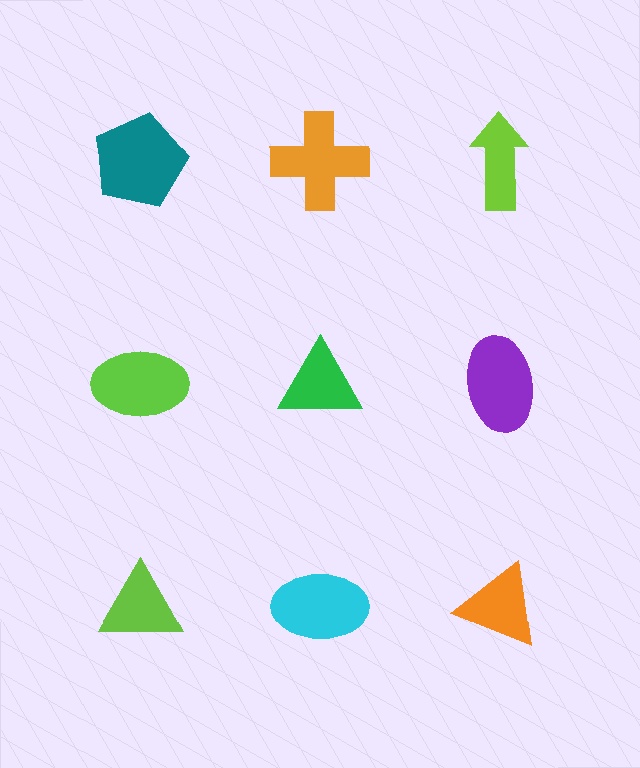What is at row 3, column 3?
An orange triangle.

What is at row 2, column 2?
A green triangle.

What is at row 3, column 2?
A cyan ellipse.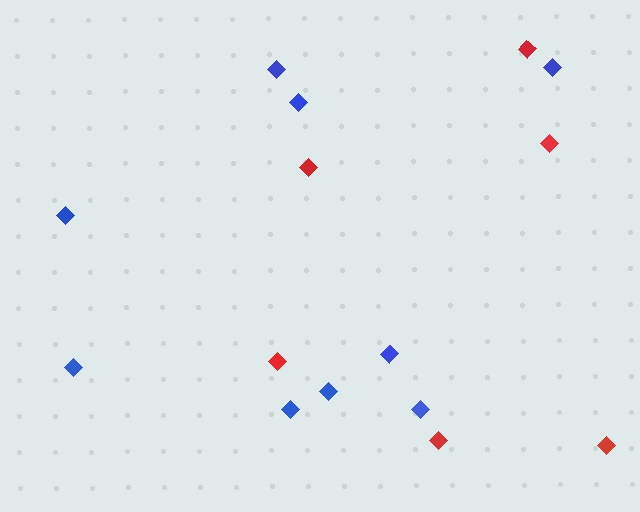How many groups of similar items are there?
There are 2 groups: one group of blue diamonds (9) and one group of red diamonds (6).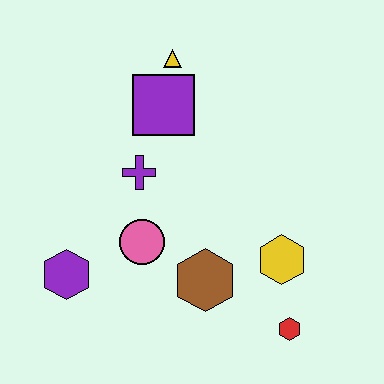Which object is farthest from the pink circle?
The yellow triangle is farthest from the pink circle.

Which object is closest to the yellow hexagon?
The red hexagon is closest to the yellow hexagon.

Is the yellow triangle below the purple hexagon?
No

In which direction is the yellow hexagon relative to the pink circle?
The yellow hexagon is to the right of the pink circle.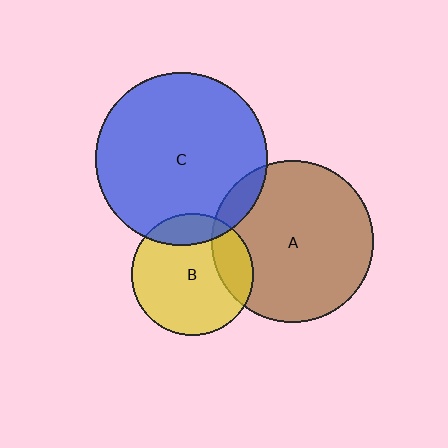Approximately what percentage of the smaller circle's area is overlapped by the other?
Approximately 20%.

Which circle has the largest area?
Circle C (blue).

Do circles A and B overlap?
Yes.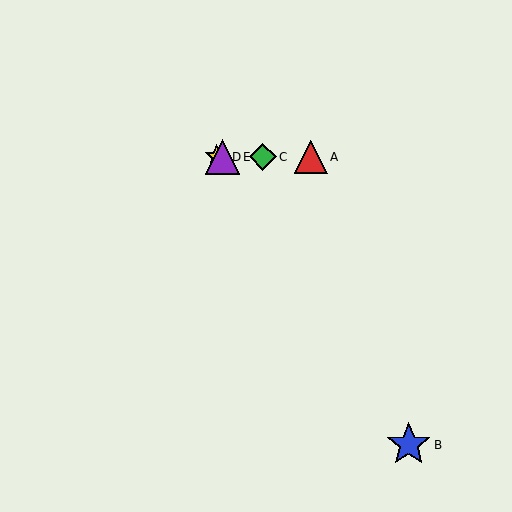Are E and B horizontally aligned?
No, E is at y≈157 and B is at y≈445.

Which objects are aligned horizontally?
Objects A, C, D, E are aligned horizontally.